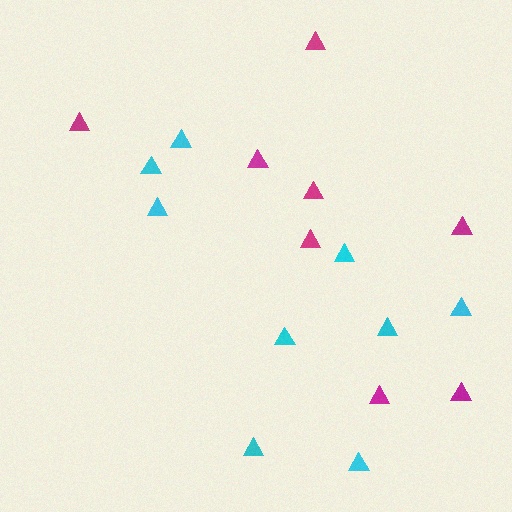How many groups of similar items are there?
There are 2 groups: one group of magenta triangles (8) and one group of cyan triangles (9).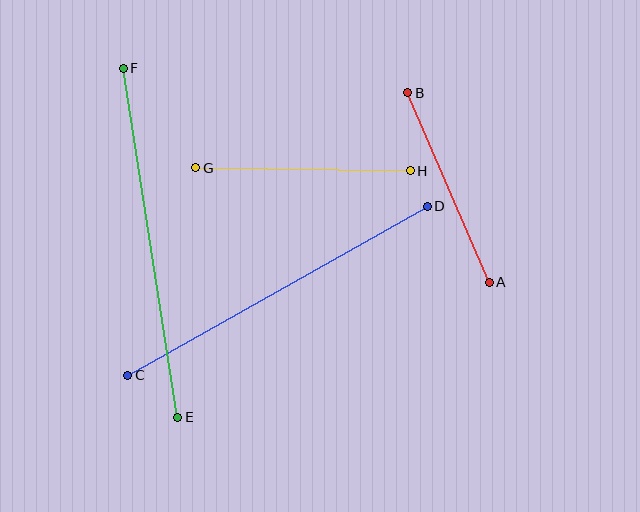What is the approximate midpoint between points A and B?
The midpoint is at approximately (448, 188) pixels.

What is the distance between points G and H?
The distance is approximately 214 pixels.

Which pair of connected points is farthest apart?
Points E and F are farthest apart.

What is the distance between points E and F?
The distance is approximately 353 pixels.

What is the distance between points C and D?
The distance is approximately 344 pixels.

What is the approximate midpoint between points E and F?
The midpoint is at approximately (151, 243) pixels.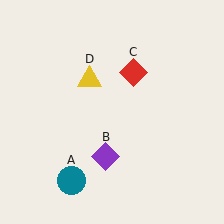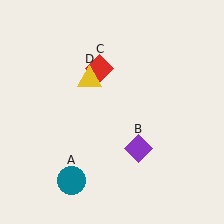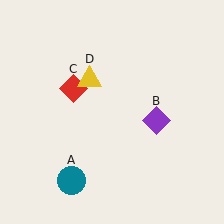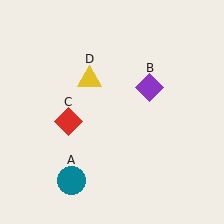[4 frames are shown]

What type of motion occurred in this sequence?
The purple diamond (object B), red diamond (object C) rotated counterclockwise around the center of the scene.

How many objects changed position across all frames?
2 objects changed position: purple diamond (object B), red diamond (object C).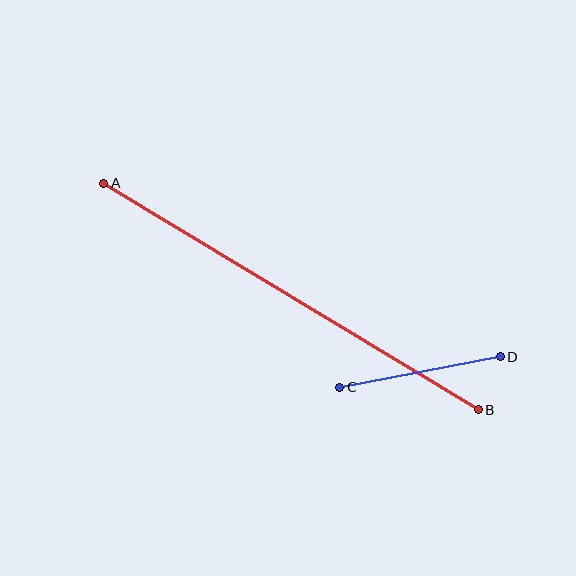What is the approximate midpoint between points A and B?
The midpoint is at approximately (291, 297) pixels.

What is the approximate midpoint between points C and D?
The midpoint is at approximately (420, 372) pixels.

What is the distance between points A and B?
The distance is approximately 438 pixels.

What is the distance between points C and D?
The distance is approximately 163 pixels.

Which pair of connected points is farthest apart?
Points A and B are farthest apart.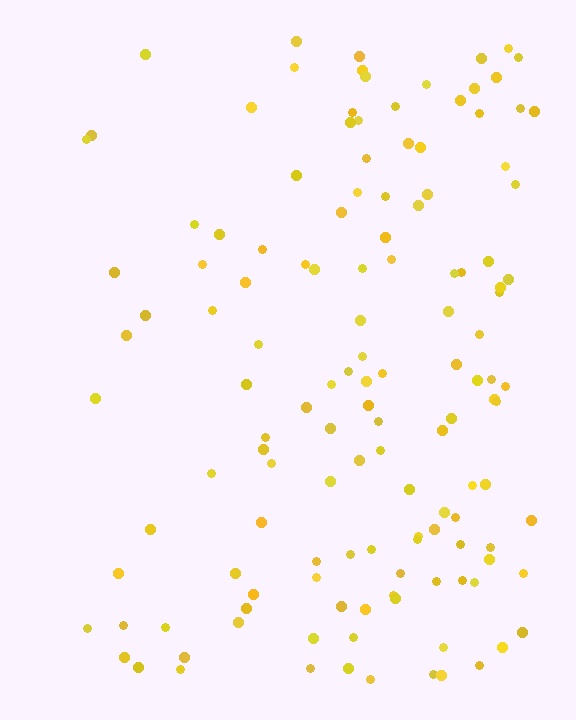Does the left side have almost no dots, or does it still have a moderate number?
Still a moderate number, just noticeably fewer than the right.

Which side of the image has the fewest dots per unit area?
The left.